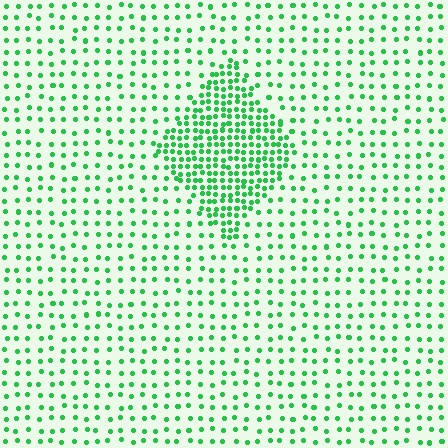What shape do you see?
I see a diamond.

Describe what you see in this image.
The image contains small green elements arranged at two different densities. A diamond-shaped region is visible where the elements are more densely packed than the surrounding area.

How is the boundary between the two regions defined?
The boundary is defined by a change in element density (approximately 2.6x ratio). All elements are the same color, size, and shape.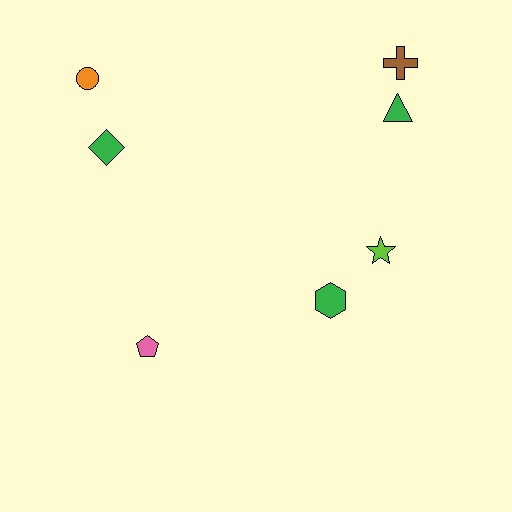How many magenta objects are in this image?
There are no magenta objects.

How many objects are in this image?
There are 7 objects.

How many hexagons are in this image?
There is 1 hexagon.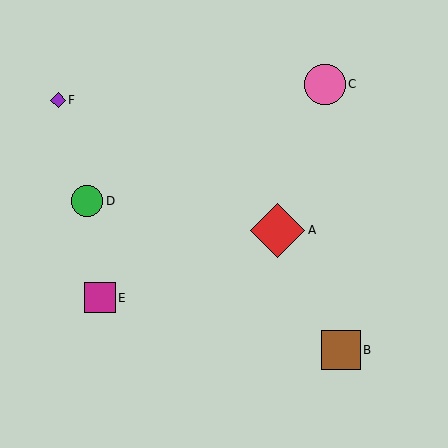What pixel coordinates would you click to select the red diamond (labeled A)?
Click at (277, 230) to select the red diamond A.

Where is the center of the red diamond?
The center of the red diamond is at (277, 230).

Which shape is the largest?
The red diamond (labeled A) is the largest.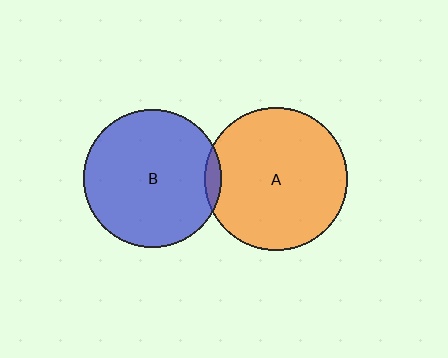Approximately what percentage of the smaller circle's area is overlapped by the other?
Approximately 5%.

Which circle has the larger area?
Circle A (orange).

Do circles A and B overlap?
Yes.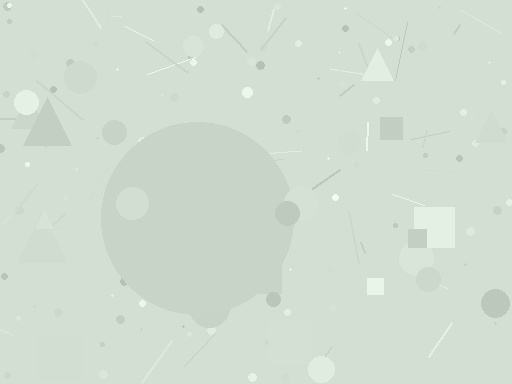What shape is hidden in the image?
A circle is hidden in the image.